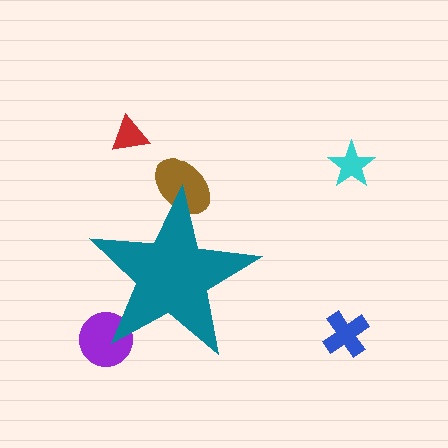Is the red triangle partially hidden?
No, the red triangle is fully visible.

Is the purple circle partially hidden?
Yes, the purple circle is partially hidden behind the teal star.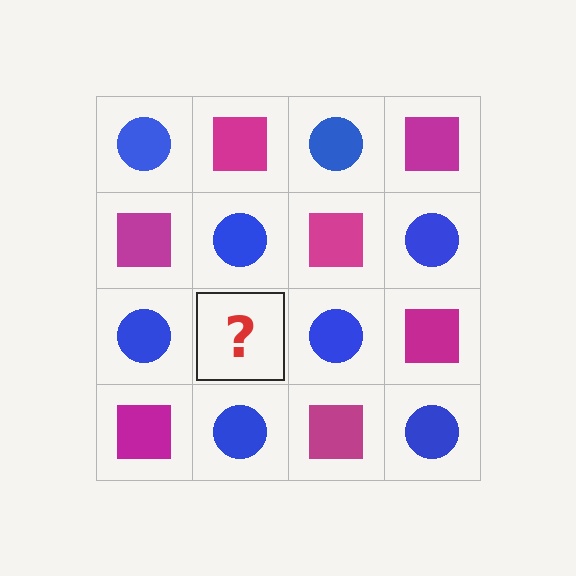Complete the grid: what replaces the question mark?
The question mark should be replaced with a magenta square.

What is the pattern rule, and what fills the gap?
The rule is that it alternates blue circle and magenta square in a checkerboard pattern. The gap should be filled with a magenta square.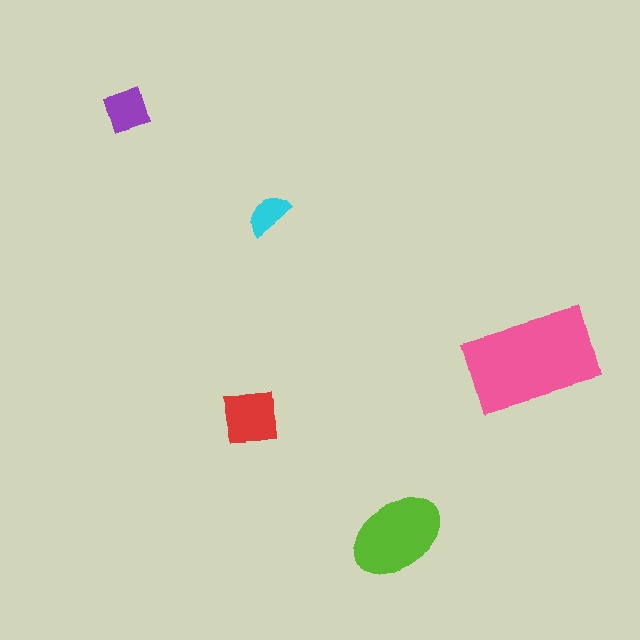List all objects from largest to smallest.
The pink rectangle, the lime ellipse, the red square, the purple square, the cyan semicircle.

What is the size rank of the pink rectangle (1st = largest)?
1st.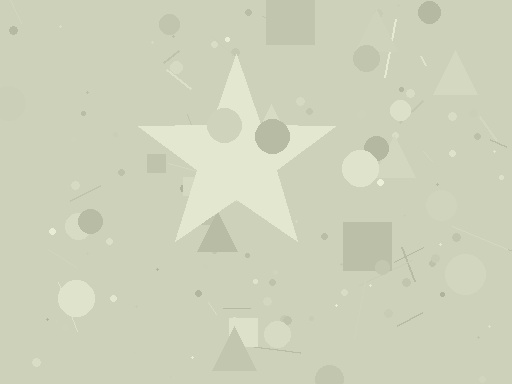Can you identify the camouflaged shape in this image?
The camouflaged shape is a star.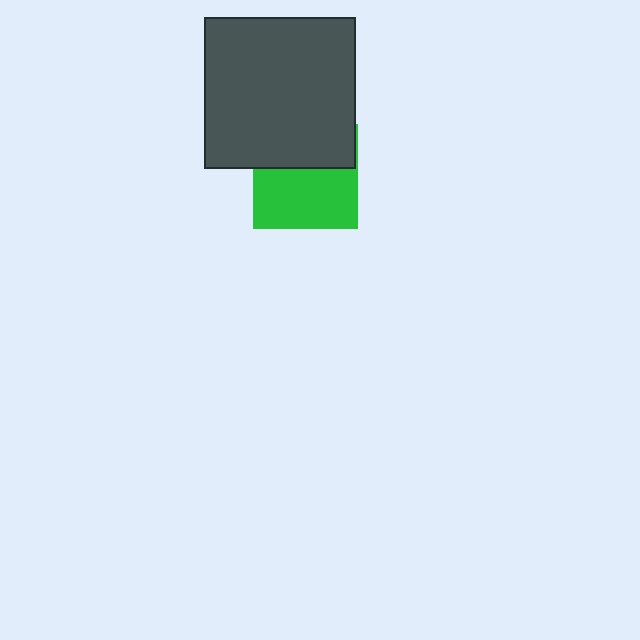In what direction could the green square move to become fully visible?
The green square could move down. That would shift it out from behind the dark gray square entirely.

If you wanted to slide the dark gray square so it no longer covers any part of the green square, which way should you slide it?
Slide it up — that is the most direct way to separate the two shapes.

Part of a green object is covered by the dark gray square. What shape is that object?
It is a square.